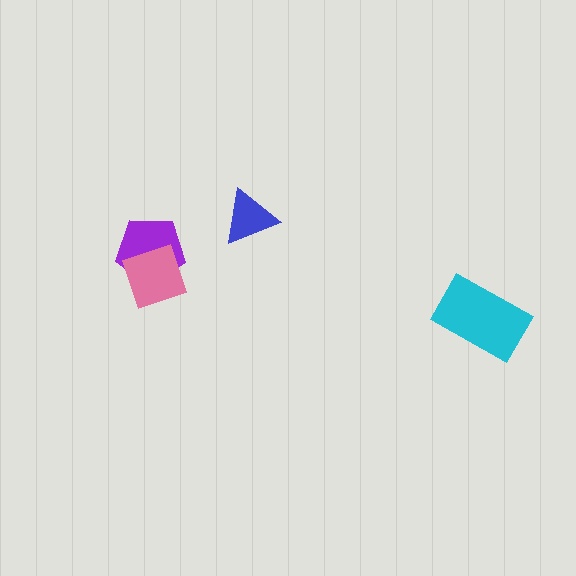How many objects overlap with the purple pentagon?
1 object overlaps with the purple pentagon.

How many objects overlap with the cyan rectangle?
0 objects overlap with the cyan rectangle.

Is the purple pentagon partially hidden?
Yes, it is partially covered by another shape.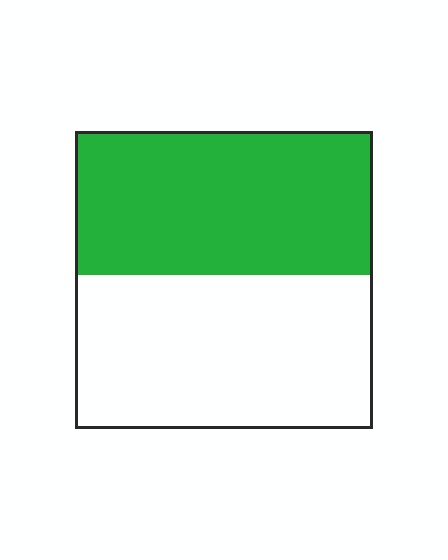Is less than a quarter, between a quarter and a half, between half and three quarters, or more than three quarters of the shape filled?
Between a quarter and a half.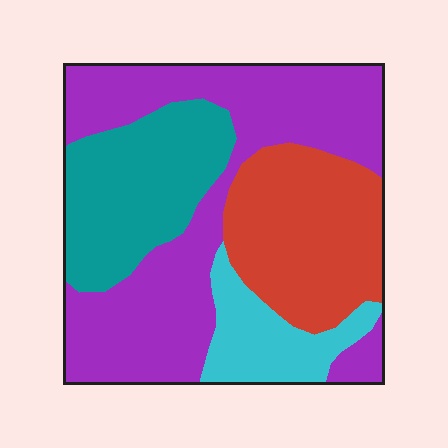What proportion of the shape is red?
Red takes up between a sixth and a third of the shape.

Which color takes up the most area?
Purple, at roughly 45%.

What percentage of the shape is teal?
Teal takes up between a sixth and a third of the shape.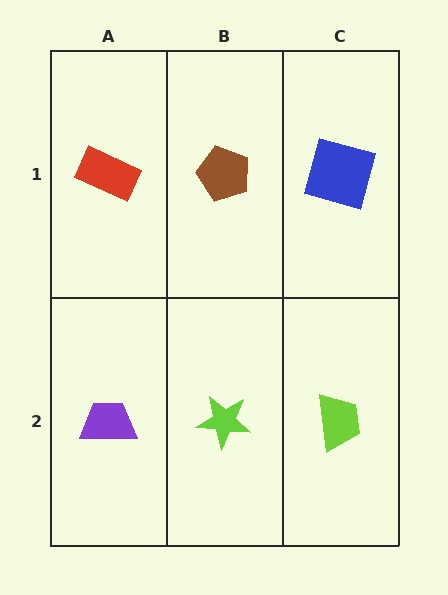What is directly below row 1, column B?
A lime star.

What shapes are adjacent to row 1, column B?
A lime star (row 2, column B), a red rectangle (row 1, column A), a blue square (row 1, column C).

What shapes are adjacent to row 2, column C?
A blue square (row 1, column C), a lime star (row 2, column B).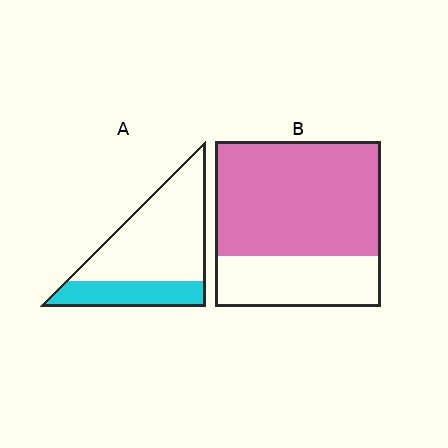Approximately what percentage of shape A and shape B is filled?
A is approximately 30% and B is approximately 70%.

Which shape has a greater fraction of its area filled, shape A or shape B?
Shape B.